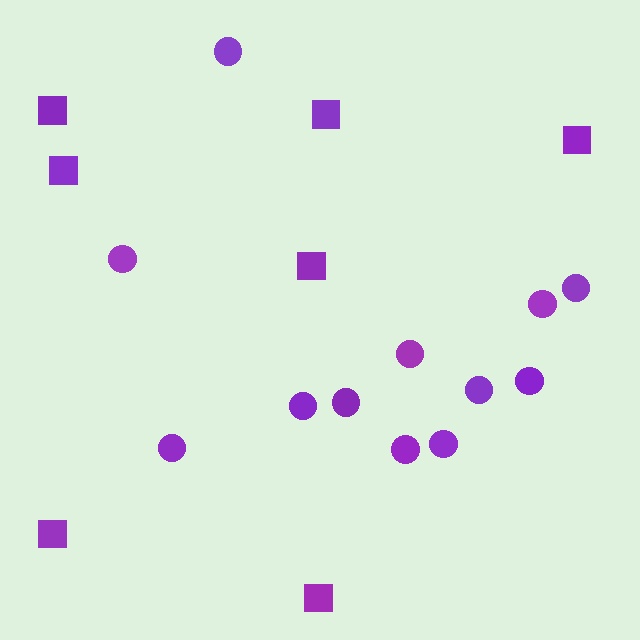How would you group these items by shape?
There are 2 groups: one group of squares (7) and one group of circles (12).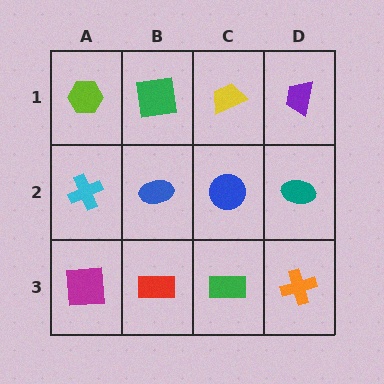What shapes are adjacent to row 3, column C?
A blue circle (row 2, column C), a red rectangle (row 3, column B), an orange cross (row 3, column D).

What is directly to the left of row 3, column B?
A magenta square.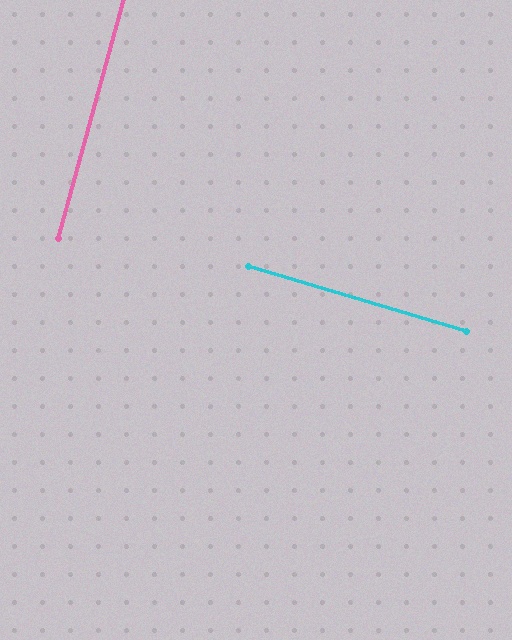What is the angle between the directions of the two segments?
Approximately 89 degrees.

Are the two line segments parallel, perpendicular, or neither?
Perpendicular — they meet at approximately 89°.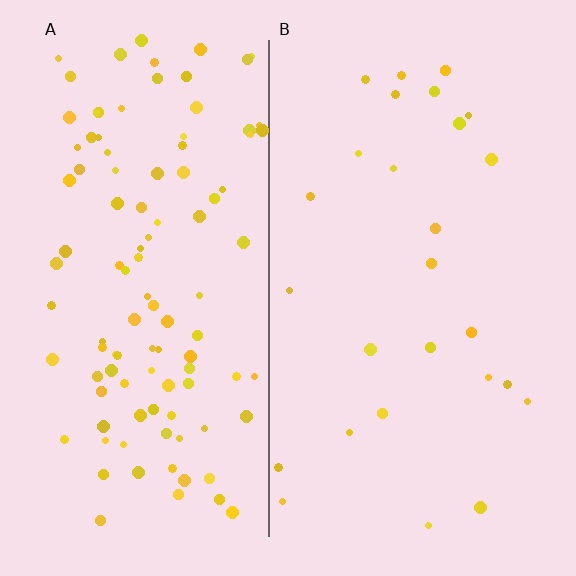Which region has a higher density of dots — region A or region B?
A (the left).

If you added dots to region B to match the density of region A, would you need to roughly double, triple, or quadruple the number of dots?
Approximately quadruple.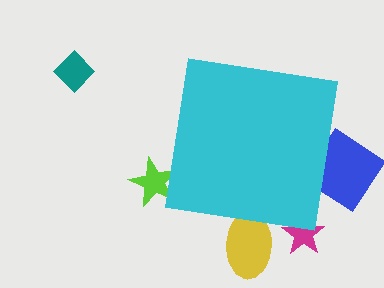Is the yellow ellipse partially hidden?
Yes, the yellow ellipse is partially hidden behind the cyan square.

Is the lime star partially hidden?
Yes, the lime star is partially hidden behind the cyan square.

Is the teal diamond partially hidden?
No, the teal diamond is fully visible.